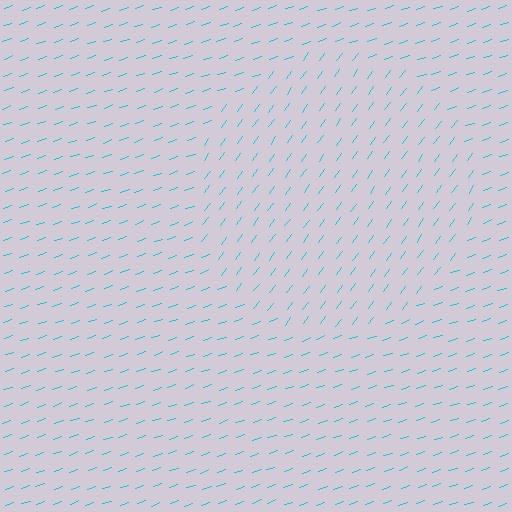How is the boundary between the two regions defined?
The boundary is defined purely by a change in line orientation (approximately 35 degrees difference). All lines are the same color and thickness.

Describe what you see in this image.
The image is filled with small cyan line segments. A circle region in the image has lines oriented differently from the surrounding lines, creating a visible texture boundary.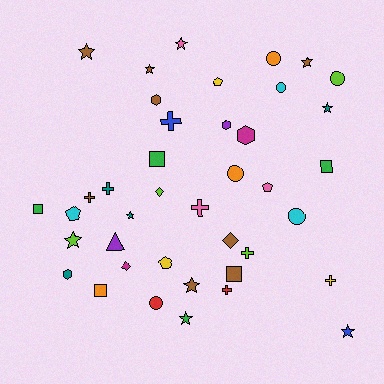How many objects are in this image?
There are 40 objects.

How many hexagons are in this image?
There are 4 hexagons.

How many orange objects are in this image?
There are 3 orange objects.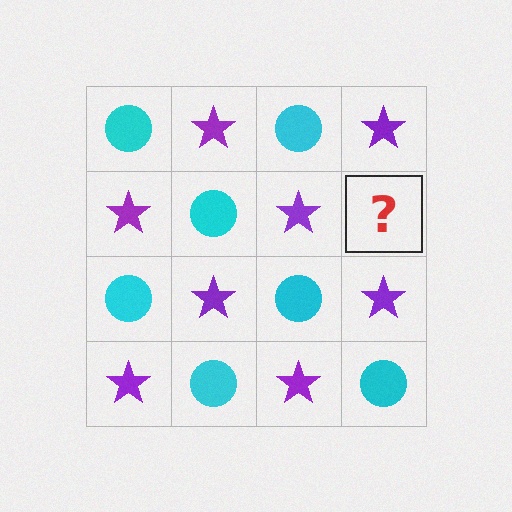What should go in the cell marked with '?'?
The missing cell should contain a cyan circle.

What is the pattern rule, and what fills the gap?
The rule is that it alternates cyan circle and purple star in a checkerboard pattern. The gap should be filled with a cyan circle.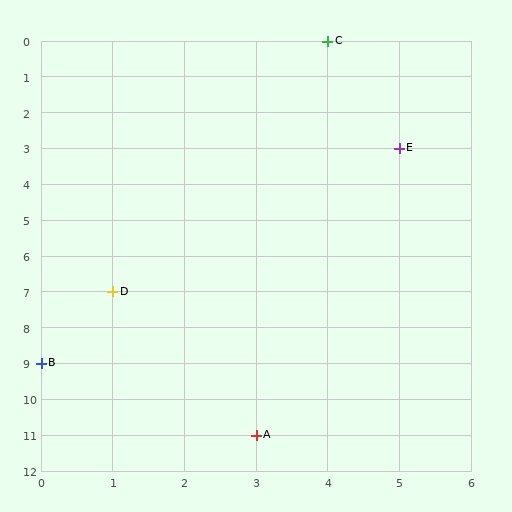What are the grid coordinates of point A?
Point A is at grid coordinates (3, 11).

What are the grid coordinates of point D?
Point D is at grid coordinates (1, 7).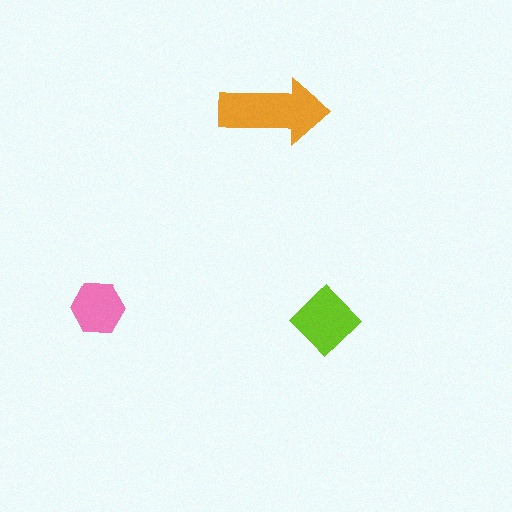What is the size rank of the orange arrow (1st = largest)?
1st.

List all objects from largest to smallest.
The orange arrow, the lime diamond, the pink hexagon.